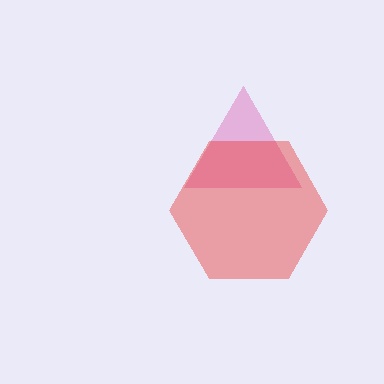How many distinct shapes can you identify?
There are 2 distinct shapes: a pink triangle, a red hexagon.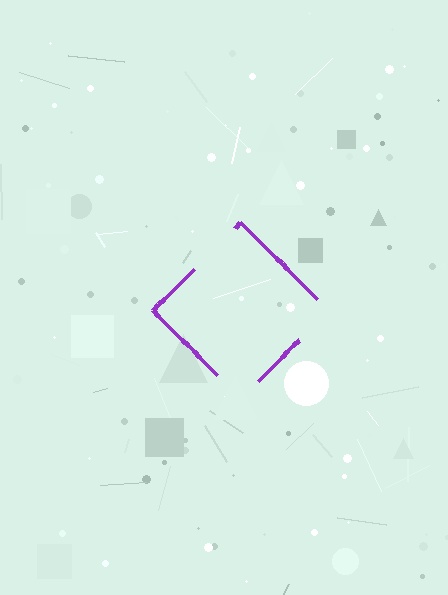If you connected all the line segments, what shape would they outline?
They would outline a diamond.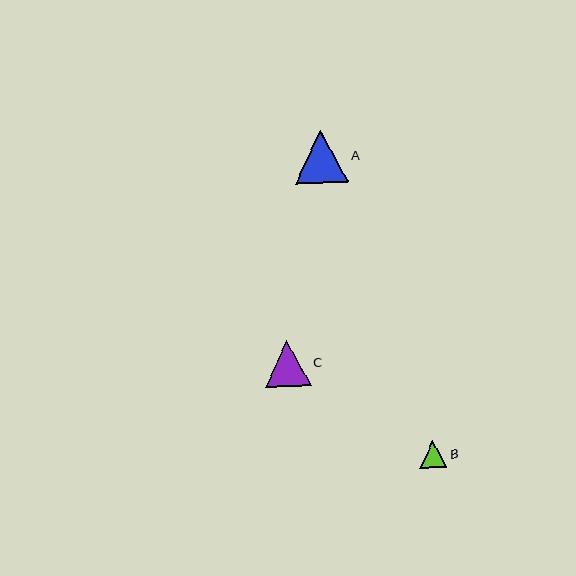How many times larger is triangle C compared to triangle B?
Triangle C is approximately 1.7 times the size of triangle B.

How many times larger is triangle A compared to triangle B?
Triangle A is approximately 2.0 times the size of triangle B.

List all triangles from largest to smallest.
From largest to smallest: A, C, B.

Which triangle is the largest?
Triangle A is the largest with a size of approximately 53 pixels.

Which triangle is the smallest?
Triangle B is the smallest with a size of approximately 27 pixels.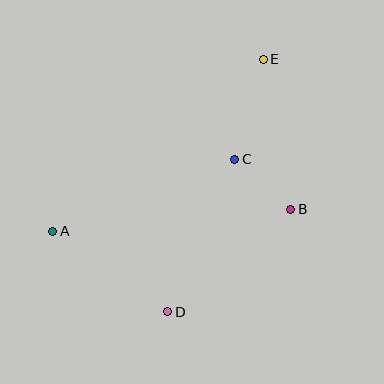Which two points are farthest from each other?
Points A and E are farthest from each other.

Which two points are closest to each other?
Points B and C are closest to each other.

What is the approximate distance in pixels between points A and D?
The distance between A and D is approximately 140 pixels.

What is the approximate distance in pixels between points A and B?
The distance between A and B is approximately 239 pixels.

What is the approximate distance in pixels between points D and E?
The distance between D and E is approximately 270 pixels.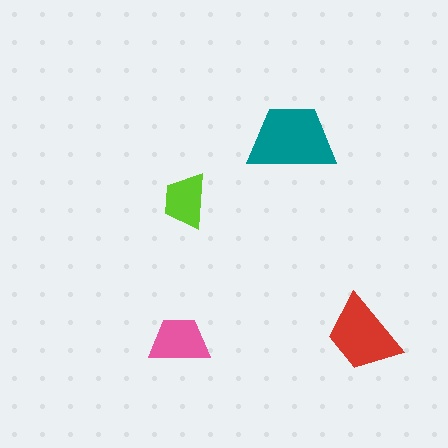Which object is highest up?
The teal trapezoid is topmost.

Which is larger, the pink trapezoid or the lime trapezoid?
The pink one.